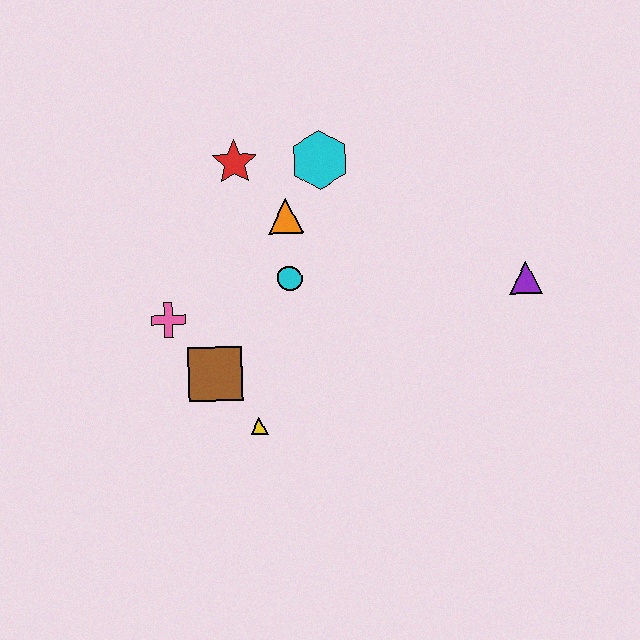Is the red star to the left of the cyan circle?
Yes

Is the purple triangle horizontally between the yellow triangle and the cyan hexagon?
No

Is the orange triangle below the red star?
Yes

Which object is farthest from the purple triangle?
The pink cross is farthest from the purple triangle.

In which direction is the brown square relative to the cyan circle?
The brown square is below the cyan circle.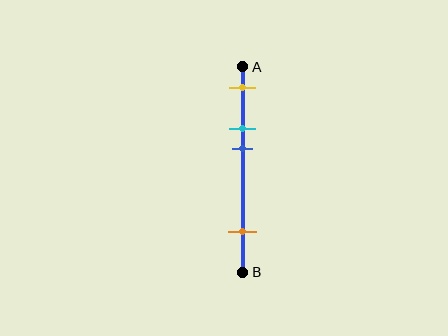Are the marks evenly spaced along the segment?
No, the marks are not evenly spaced.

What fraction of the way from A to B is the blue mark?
The blue mark is approximately 40% (0.4) of the way from A to B.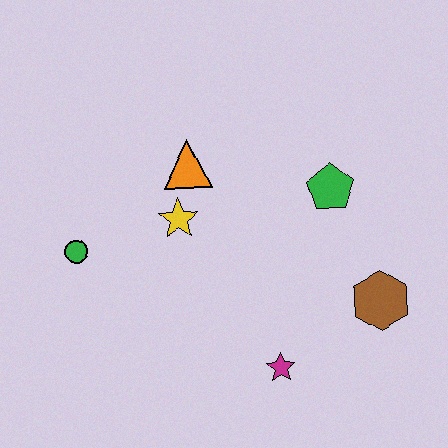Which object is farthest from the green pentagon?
The green circle is farthest from the green pentagon.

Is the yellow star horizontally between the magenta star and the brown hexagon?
No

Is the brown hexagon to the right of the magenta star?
Yes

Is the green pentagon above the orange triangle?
No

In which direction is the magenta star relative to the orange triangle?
The magenta star is below the orange triangle.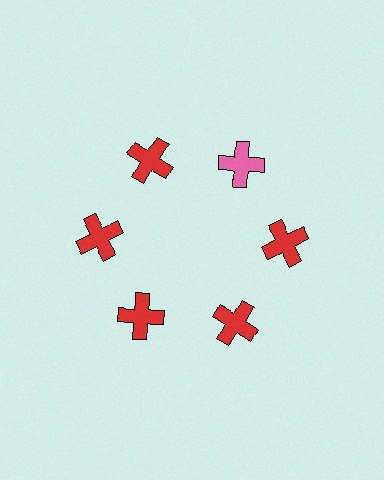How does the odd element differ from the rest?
It has a different color: pink instead of red.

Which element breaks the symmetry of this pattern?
The pink cross at roughly the 1 o'clock position breaks the symmetry. All other shapes are red crosses.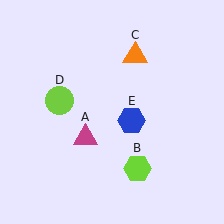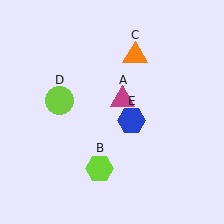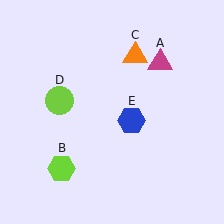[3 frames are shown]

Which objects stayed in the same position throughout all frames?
Orange triangle (object C) and lime circle (object D) and blue hexagon (object E) remained stationary.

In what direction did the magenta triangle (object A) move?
The magenta triangle (object A) moved up and to the right.